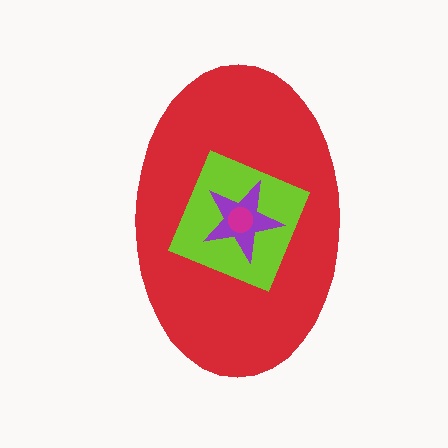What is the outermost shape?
The red ellipse.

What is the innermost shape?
The magenta circle.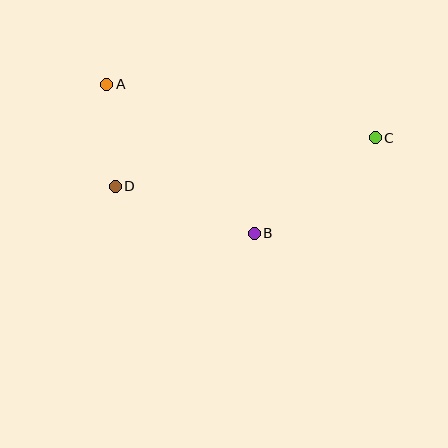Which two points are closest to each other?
Points A and D are closest to each other.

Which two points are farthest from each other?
Points A and C are farthest from each other.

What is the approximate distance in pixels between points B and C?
The distance between B and C is approximately 154 pixels.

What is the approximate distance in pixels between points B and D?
The distance between B and D is approximately 147 pixels.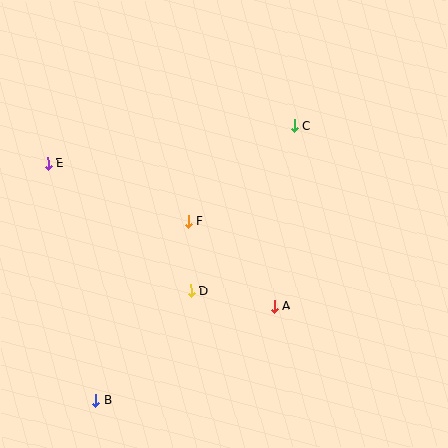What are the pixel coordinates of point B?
Point B is at (96, 400).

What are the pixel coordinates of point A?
Point A is at (274, 306).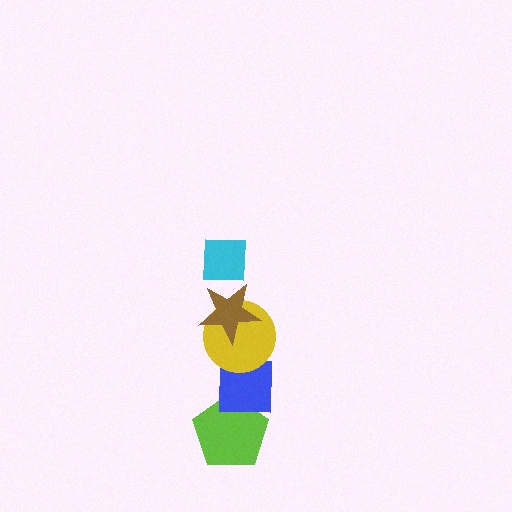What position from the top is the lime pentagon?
The lime pentagon is 5th from the top.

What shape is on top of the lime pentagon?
The blue square is on top of the lime pentagon.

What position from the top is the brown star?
The brown star is 2nd from the top.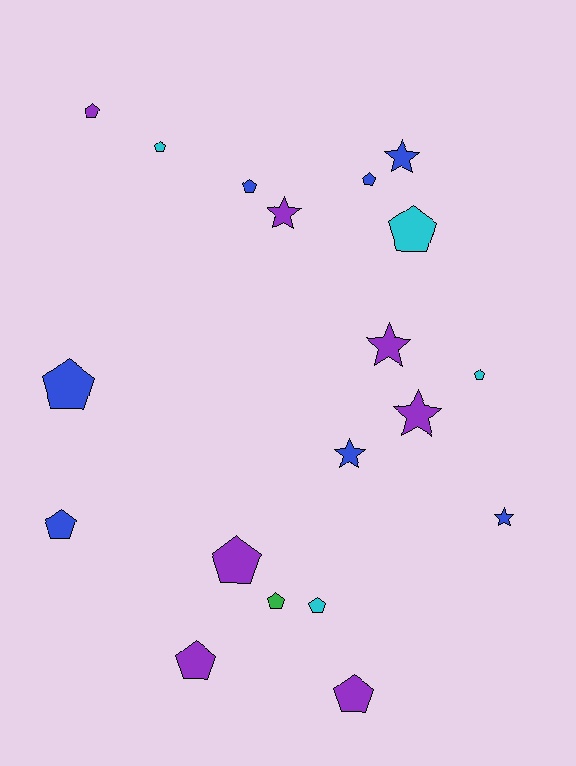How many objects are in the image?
There are 19 objects.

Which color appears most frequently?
Blue, with 7 objects.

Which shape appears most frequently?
Pentagon, with 13 objects.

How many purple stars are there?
There are 3 purple stars.